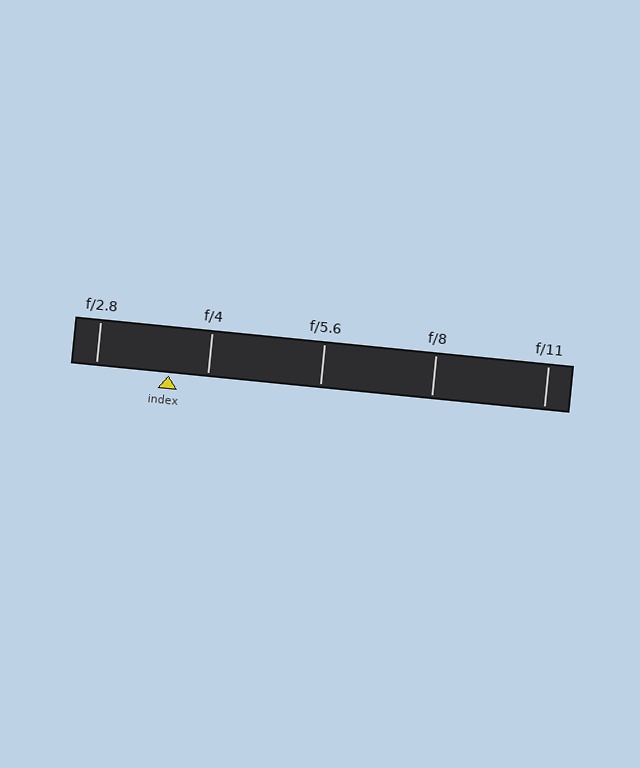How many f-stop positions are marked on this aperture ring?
There are 5 f-stop positions marked.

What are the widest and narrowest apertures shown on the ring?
The widest aperture shown is f/2.8 and the narrowest is f/11.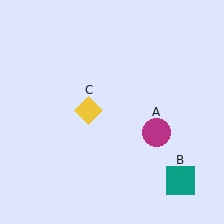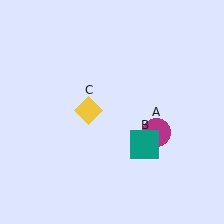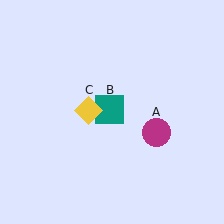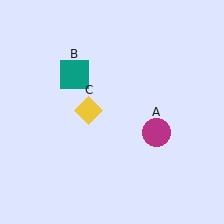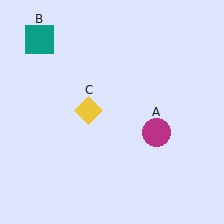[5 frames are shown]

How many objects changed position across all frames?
1 object changed position: teal square (object B).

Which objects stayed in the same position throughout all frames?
Magenta circle (object A) and yellow diamond (object C) remained stationary.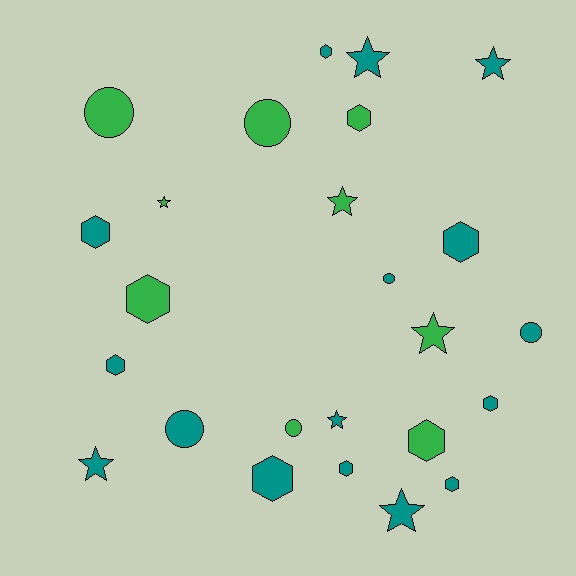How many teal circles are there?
There are 3 teal circles.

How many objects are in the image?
There are 25 objects.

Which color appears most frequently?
Teal, with 16 objects.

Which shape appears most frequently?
Hexagon, with 11 objects.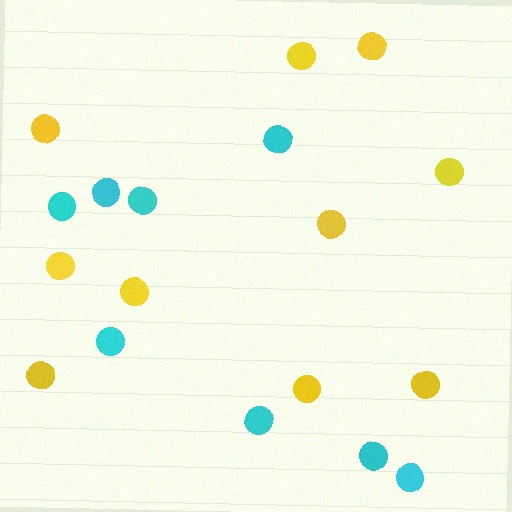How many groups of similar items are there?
There are 2 groups: one group of yellow circles (10) and one group of cyan circles (8).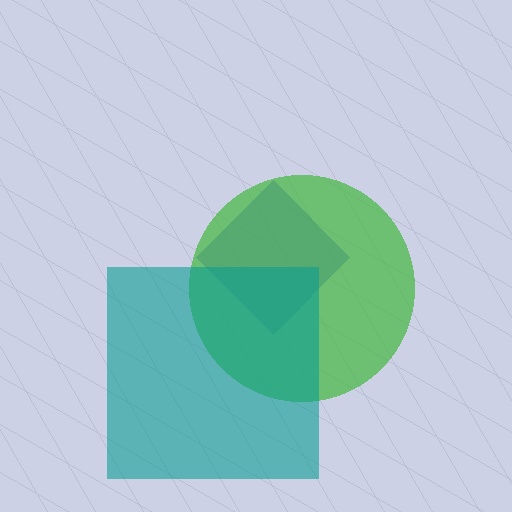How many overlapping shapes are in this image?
There are 3 overlapping shapes in the image.